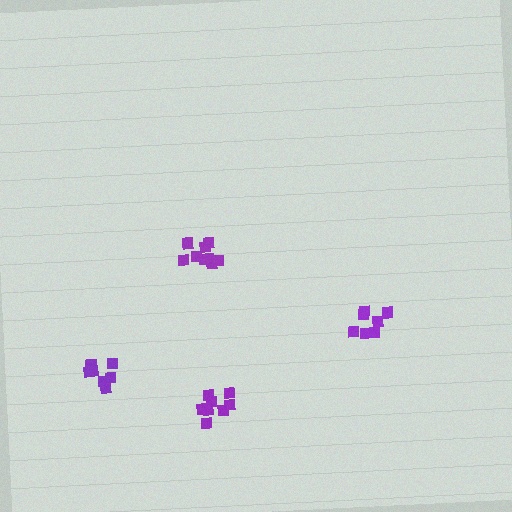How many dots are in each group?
Group 1: 9 dots, Group 2: 7 dots, Group 3: 7 dots, Group 4: 9 dots (32 total).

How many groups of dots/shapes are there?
There are 4 groups.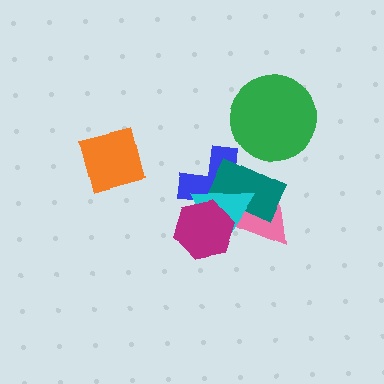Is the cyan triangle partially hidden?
Yes, it is partially covered by another shape.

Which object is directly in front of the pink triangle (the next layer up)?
The blue cross is directly in front of the pink triangle.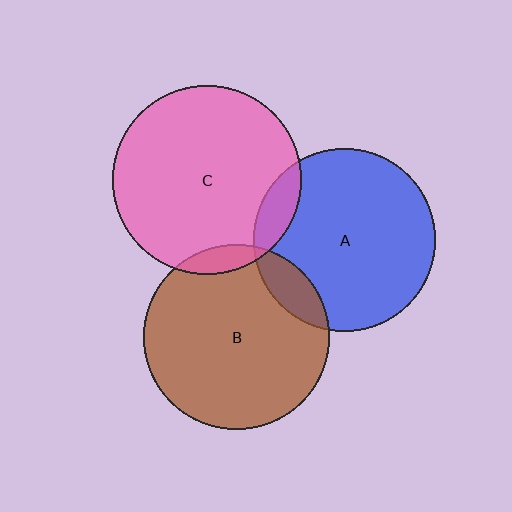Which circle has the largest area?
Circle C (pink).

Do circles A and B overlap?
Yes.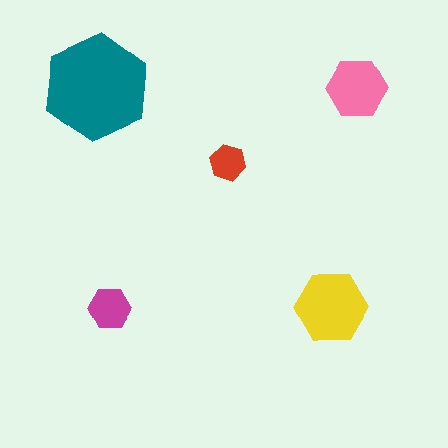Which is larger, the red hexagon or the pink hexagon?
The pink one.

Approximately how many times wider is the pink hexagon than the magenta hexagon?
About 1.5 times wider.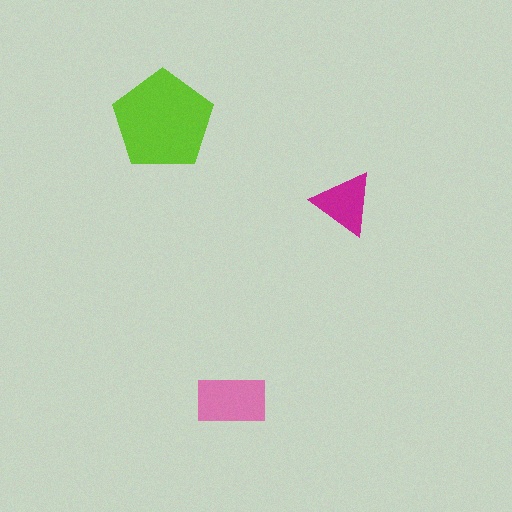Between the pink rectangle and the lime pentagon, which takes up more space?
The lime pentagon.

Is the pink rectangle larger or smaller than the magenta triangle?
Larger.